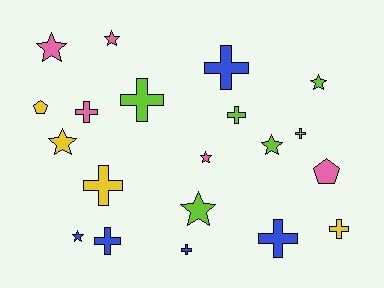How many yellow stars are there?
There is 1 yellow star.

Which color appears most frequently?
Lime, with 6 objects.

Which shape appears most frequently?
Cross, with 10 objects.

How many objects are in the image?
There are 20 objects.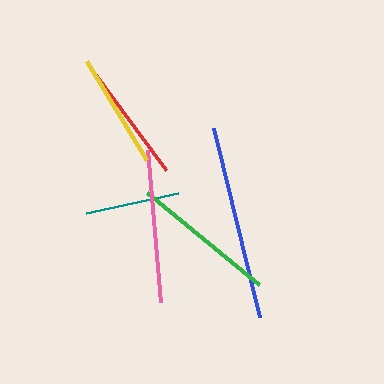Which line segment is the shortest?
The teal line is the shortest at approximately 95 pixels.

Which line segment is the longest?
The blue line is the longest at approximately 195 pixels.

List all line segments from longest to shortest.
From longest to shortest: blue, pink, green, red, yellow, teal.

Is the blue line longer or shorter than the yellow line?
The blue line is longer than the yellow line.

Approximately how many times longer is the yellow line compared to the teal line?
The yellow line is approximately 1.2 times the length of the teal line.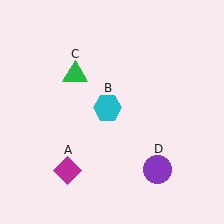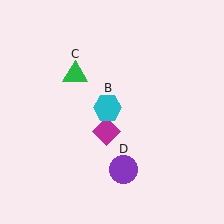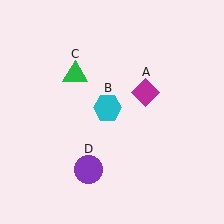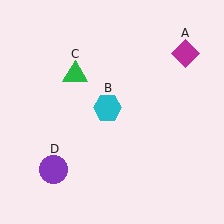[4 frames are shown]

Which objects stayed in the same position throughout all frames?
Cyan hexagon (object B) and green triangle (object C) remained stationary.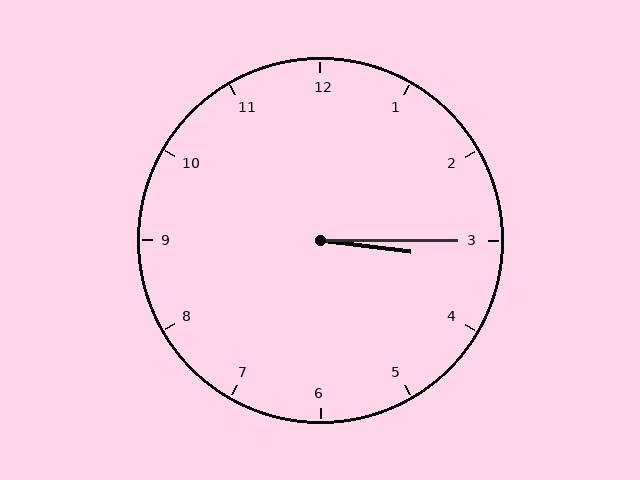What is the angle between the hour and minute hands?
Approximately 8 degrees.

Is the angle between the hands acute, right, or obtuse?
It is acute.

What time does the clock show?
3:15.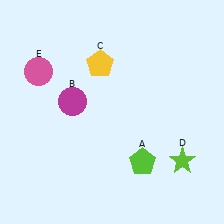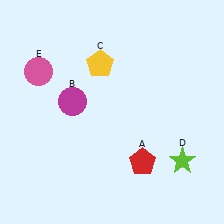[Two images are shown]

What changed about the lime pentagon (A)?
In Image 1, A is lime. In Image 2, it changed to red.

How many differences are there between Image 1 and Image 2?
There is 1 difference between the two images.